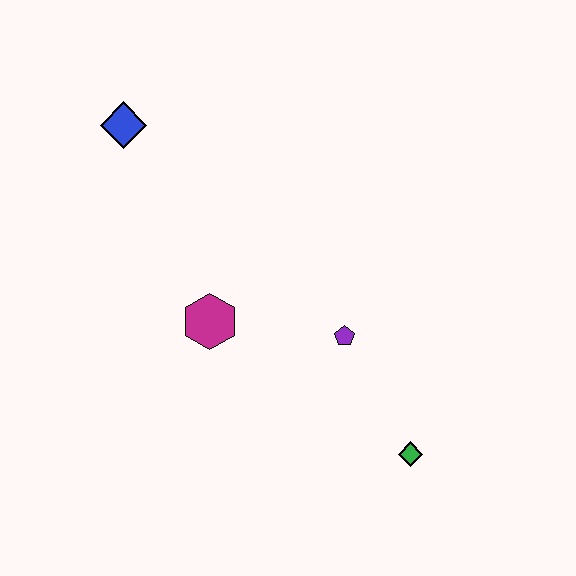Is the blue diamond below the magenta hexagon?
No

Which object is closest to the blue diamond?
The magenta hexagon is closest to the blue diamond.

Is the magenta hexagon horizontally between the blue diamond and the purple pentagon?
Yes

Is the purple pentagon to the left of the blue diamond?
No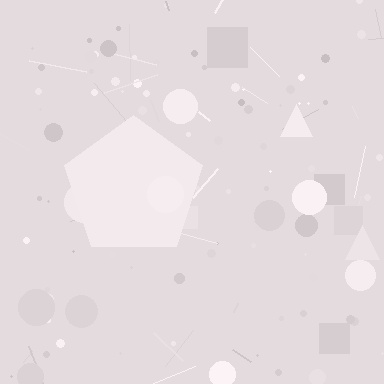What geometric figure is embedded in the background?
A pentagon is embedded in the background.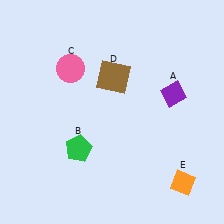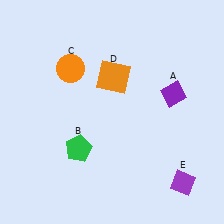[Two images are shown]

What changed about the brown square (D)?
In Image 1, D is brown. In Image 2, it changed to orange.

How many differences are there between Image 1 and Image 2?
There are 3 differences between the two images.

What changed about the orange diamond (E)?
In Image 1, E is orange. In Image 2, it changed to purple.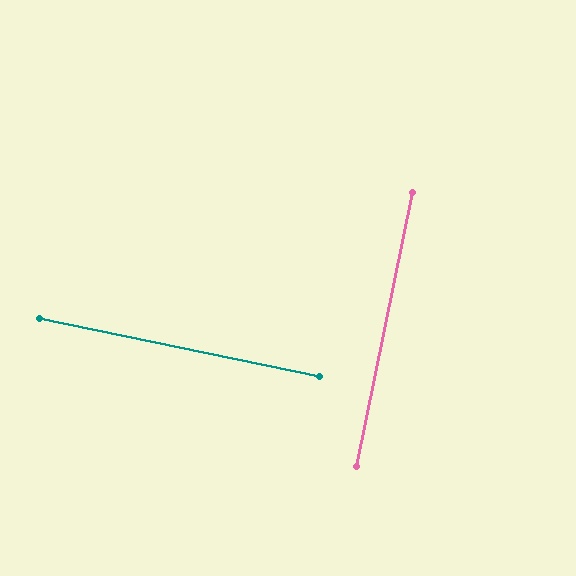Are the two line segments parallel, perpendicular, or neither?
Perpendicular — they meet at approximately 90°.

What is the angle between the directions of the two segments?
Approximately 90 degrees.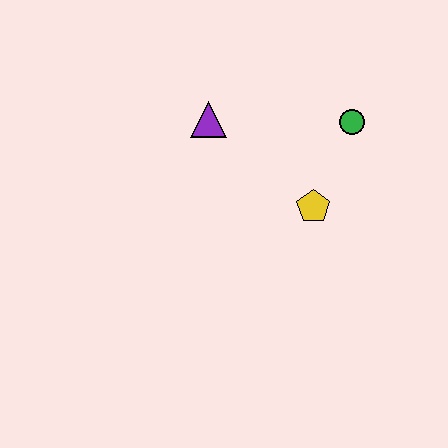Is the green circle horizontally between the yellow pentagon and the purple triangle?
No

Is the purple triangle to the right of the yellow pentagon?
No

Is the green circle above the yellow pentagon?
Yes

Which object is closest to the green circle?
The yellow pentagon is closest to the green circle.